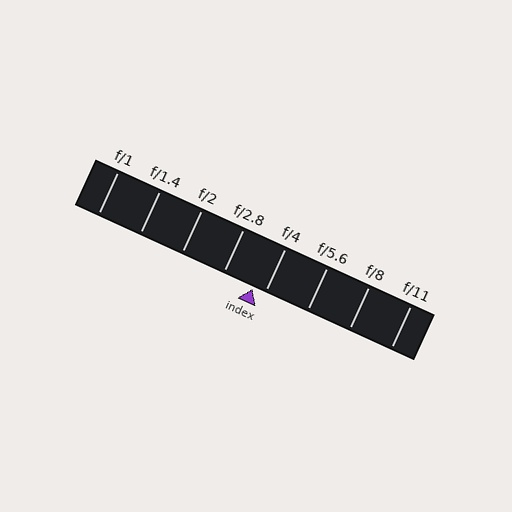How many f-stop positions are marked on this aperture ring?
There are 8 f-stop positions marked.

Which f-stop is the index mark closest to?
The index mark is closest to f/4.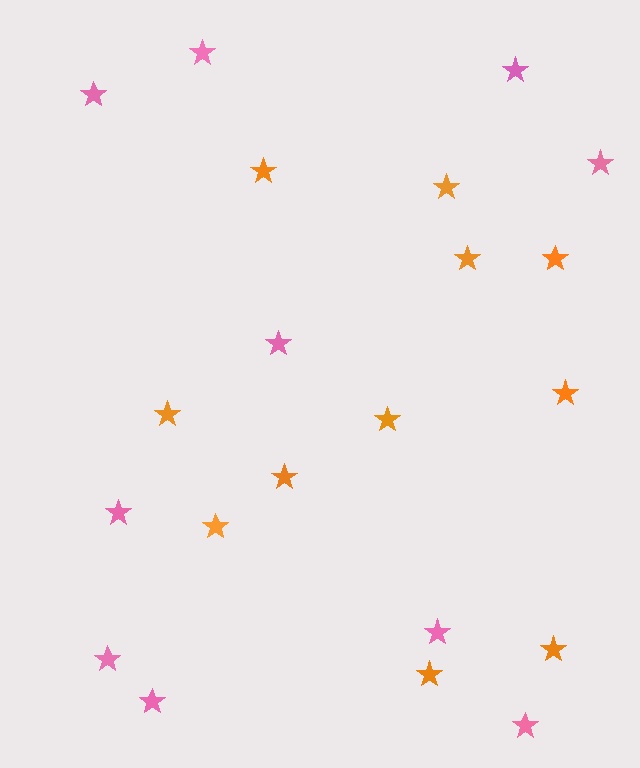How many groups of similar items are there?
There are 2 groups: one group of pink stars (10) and one group of orange stars (11).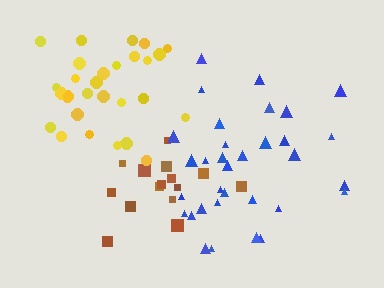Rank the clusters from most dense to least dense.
yellow, brown, blue.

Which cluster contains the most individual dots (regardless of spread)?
Blue (33).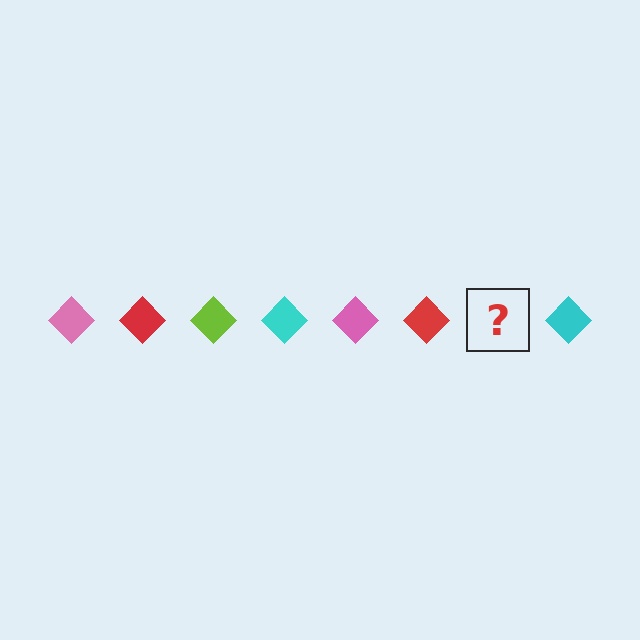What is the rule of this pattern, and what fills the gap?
The rule is that the pattern cycles through pink, red, lime, cyan diamonds. The gap should be filled with a lime diamond.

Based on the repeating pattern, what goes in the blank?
The blank should be a lime diamond.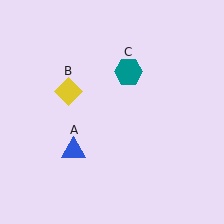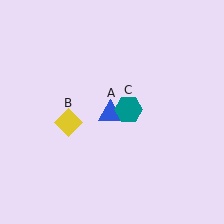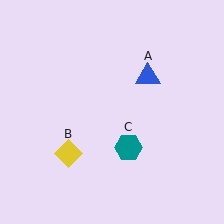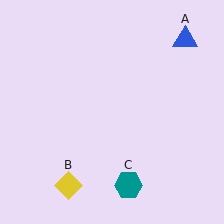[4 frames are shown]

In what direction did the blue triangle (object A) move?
The blue triangle (object A) moved up and to the right.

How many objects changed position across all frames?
3 objects changed position: blue triangle (object A), yellow diamond (object B), teal hexagon (object C).